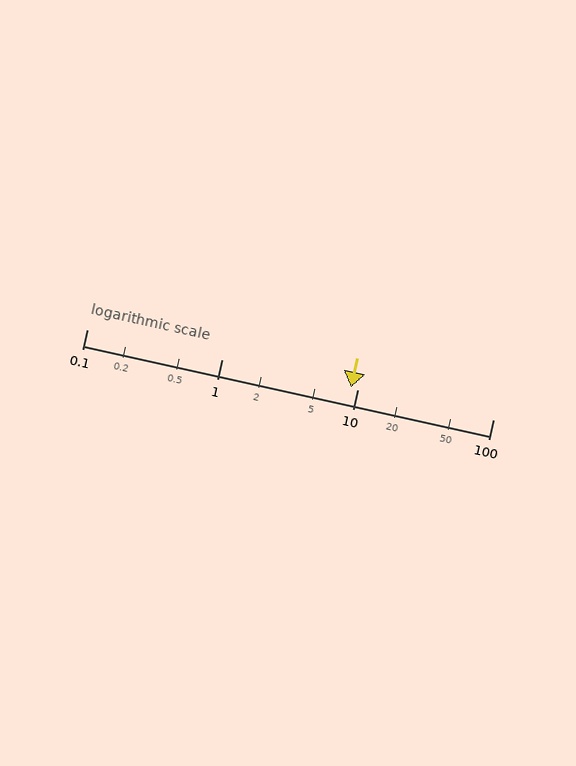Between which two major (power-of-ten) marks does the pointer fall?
The pointer is between 1 and 10.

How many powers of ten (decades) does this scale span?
The scale spans 3 decades, from 0.1 to 100.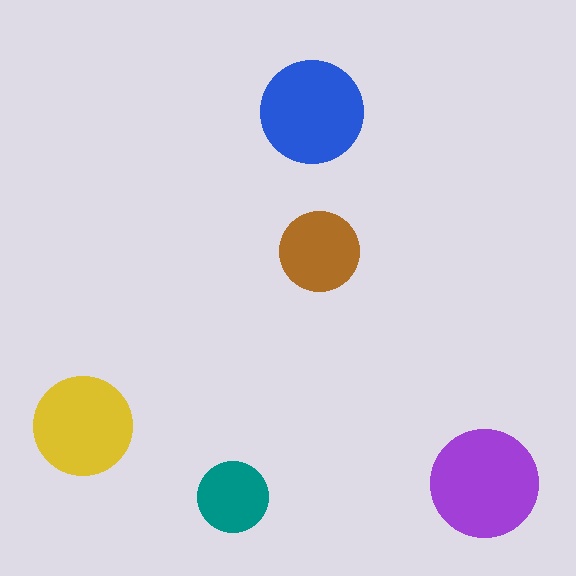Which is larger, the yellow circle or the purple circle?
The purple one.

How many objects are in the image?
There are 5 objects in the image.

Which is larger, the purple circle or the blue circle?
The purple one.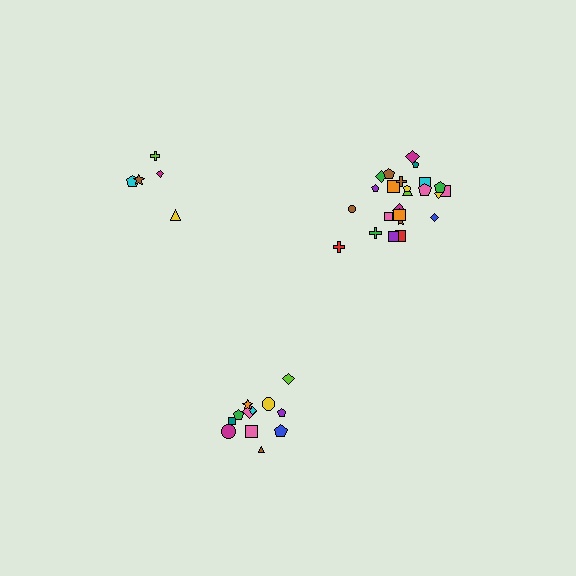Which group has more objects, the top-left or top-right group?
The top-right group.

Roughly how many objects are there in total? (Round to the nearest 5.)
Roughly 40 objects in total.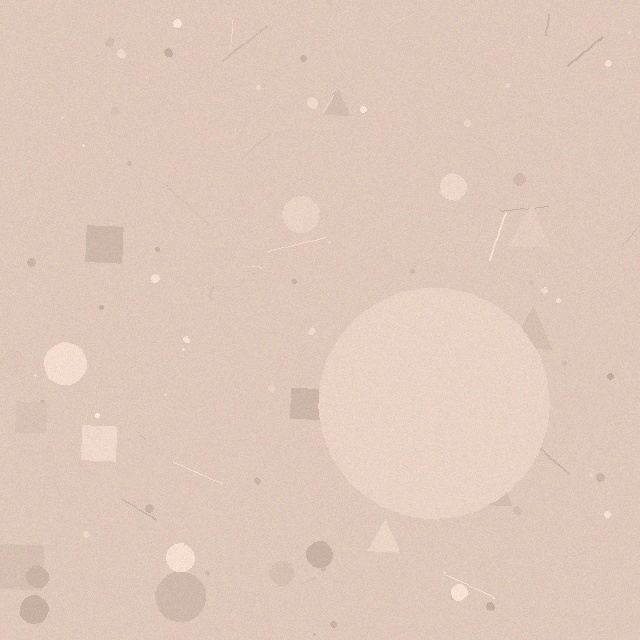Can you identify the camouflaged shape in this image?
The camouflaged shape is a circle.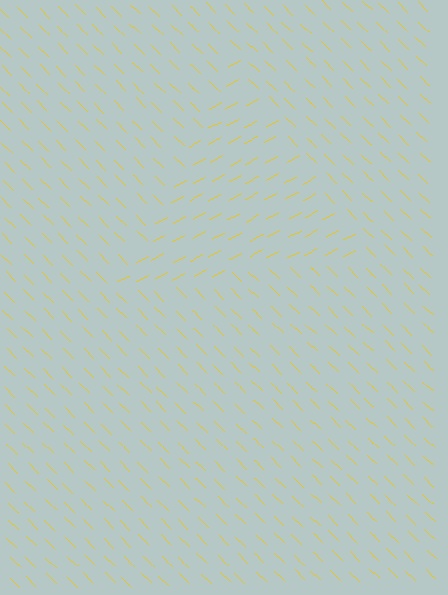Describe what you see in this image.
The image is filled with small yellow line segments. A triangle region in the image has lines oriented differently from the surrounding lines, creating a visible texture boundary.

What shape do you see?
I see a triangle.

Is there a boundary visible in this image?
Yes, there is a texture boundary formed by a change in line orientation.